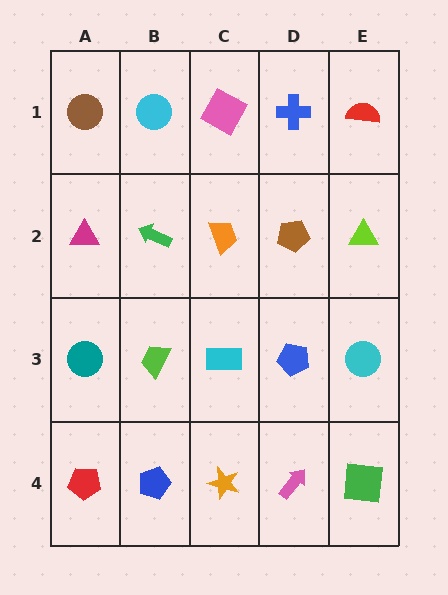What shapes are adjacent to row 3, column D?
A brown pentagon (row 2, column D), a pink arrow (row 4, column D), a cyan rectangle (row 3, column C), a cyan circle (row 3, column E).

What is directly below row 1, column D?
A brown pentagon.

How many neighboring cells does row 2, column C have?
4.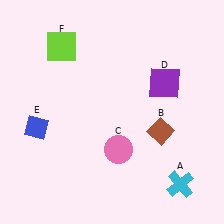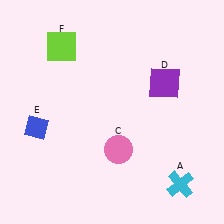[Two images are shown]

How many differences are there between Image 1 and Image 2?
There is 1 difference between the two images.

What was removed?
The brown diamond (B) was removed in Image 2.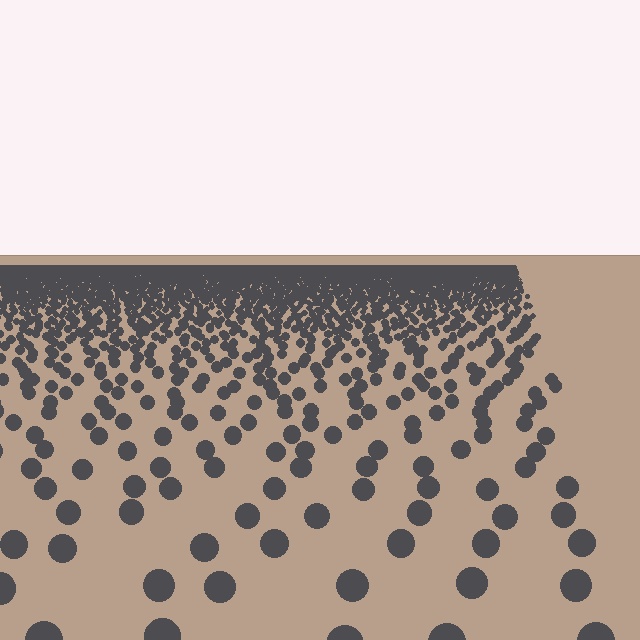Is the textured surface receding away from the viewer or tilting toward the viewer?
The surface is receding away from the viewer. Texture elements get smaller and denser toward the top.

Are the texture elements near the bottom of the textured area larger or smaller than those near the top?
Larger. Near the bottom, elements are closer to the viewer and appear at a bigger on-screen size.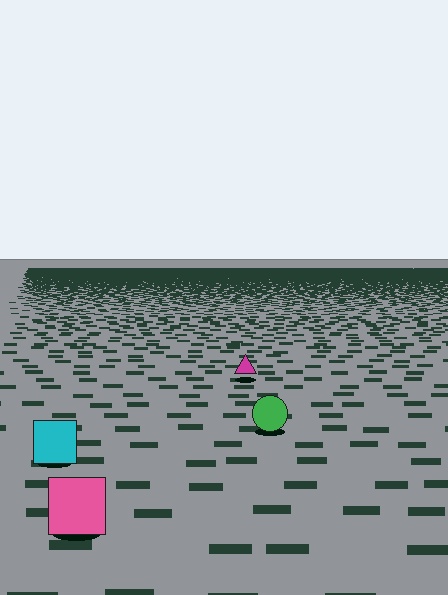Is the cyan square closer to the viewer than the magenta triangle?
Yes. The cyan square is closer — you can tell from the texture gradient: the ground texture is coarser near it.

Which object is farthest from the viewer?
The magenta triangle is farthest from the viewer. It appears smaller and the ground texture around it is denser.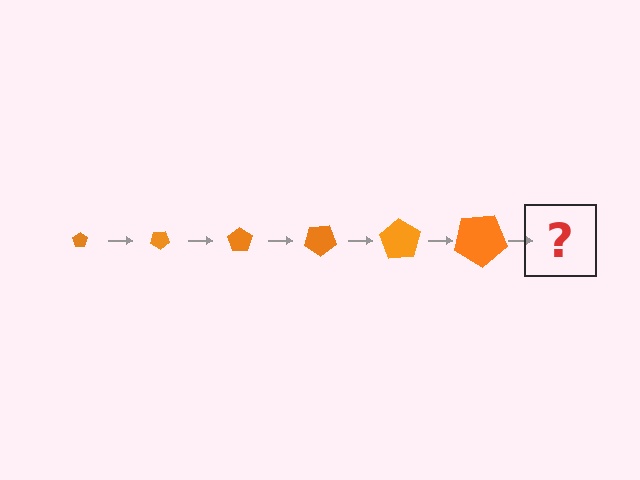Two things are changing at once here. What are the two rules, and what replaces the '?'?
The two rules are that the pentagon grows larger each step and it rotates 35 degrees each step. The '?' should be a pentagon, larger than the previous one and rotated 210 degrees from the start.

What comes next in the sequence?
The next element should be a pentagon, larger than the previous one and rotated 210 degrees from the start.